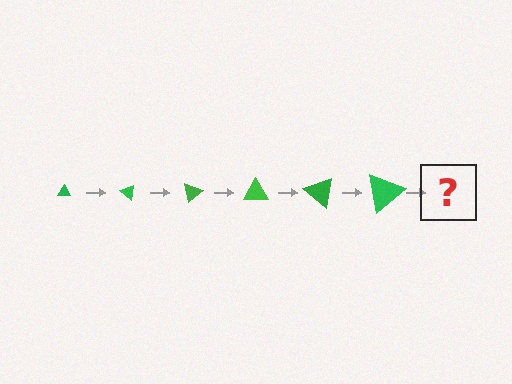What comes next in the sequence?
The next element should be a triangle, larger than the previous one and rotated 240 degrees from the start.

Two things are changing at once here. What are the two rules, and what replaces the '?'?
The two rules are that the triangle grows larger each step and it rotates 40 degrees each step. The '?' should be a triangle, larger than the previous one and rotated 240 degrees from the start.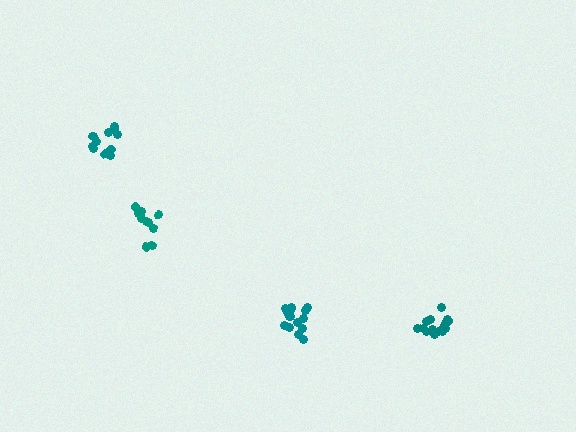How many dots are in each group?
Group 1: 16 dots, Group 2: 10 dots, Group 3: 13 dots, Group 4: 16 dots (55 total).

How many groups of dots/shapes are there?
There are 4 groups.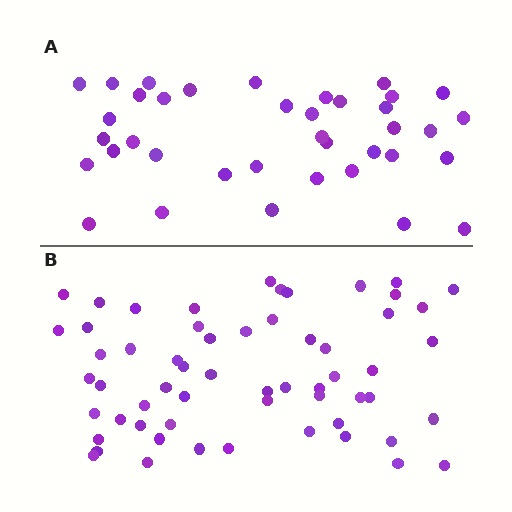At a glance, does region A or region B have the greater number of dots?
Region B (the bottom region) has more dots.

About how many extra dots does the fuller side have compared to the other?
Region B has approximately 20 more dots than region A.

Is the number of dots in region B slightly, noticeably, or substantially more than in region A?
Region B has substantially more. The ratio is roughly 1.6 to 1.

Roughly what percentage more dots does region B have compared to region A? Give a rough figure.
About 55% more.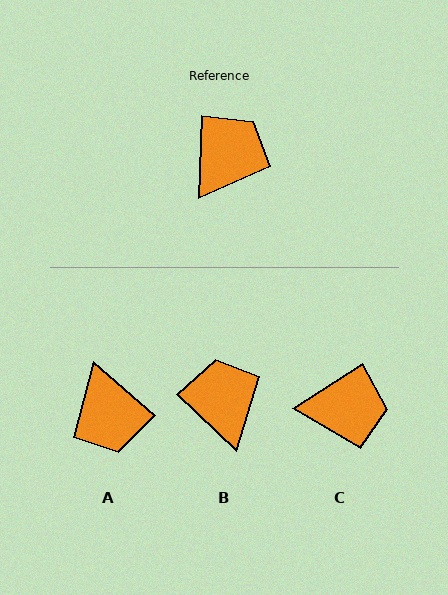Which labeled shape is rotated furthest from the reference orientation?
A, about 129 degrees away.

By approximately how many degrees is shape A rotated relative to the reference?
Approximately 129 degrees clockwise.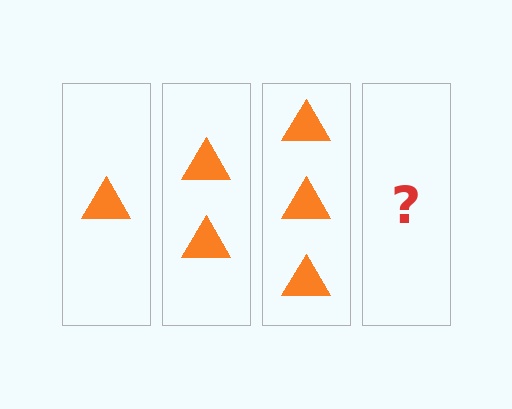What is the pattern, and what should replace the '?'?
The pattern is that each step adds one more triangle. The '?' should be 4 triangles.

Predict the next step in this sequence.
The next step is 4 triangles.